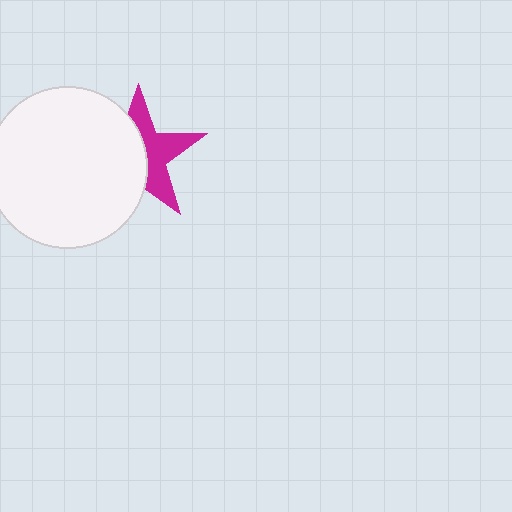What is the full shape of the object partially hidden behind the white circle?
The partially hidden object is a magenta star.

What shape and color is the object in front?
The object in front is a white circle.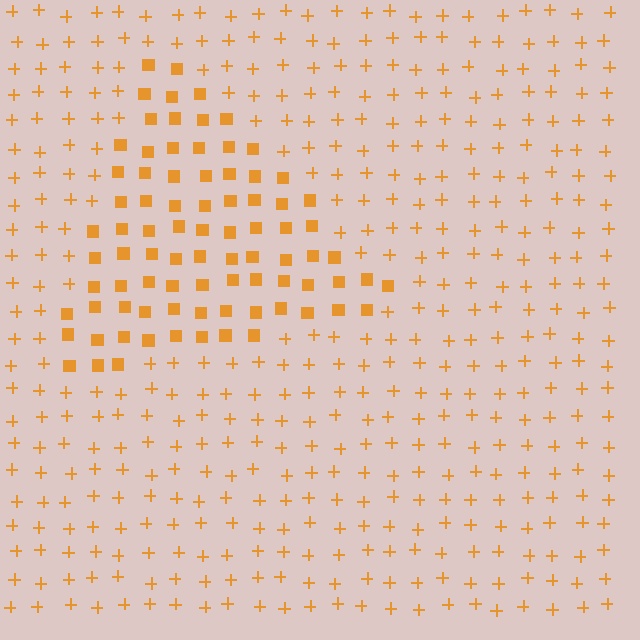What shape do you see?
I see a triangle.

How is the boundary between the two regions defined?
The boundary is defined by a change in element shape: squares inside vs. plus signs outside. All elements share the same color and spacing.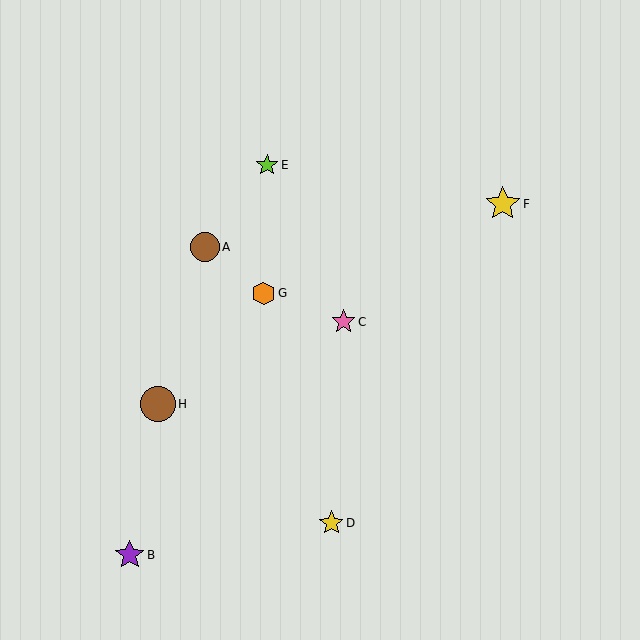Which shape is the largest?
The brown circle (labeled H) is the largest.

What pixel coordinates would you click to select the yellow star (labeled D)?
Click at (331, 523) to select the yellow star D.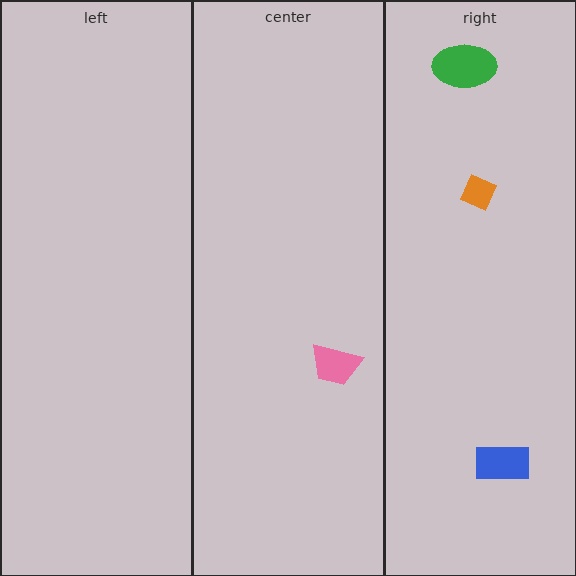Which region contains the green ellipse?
The right region.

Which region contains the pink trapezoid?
The center region.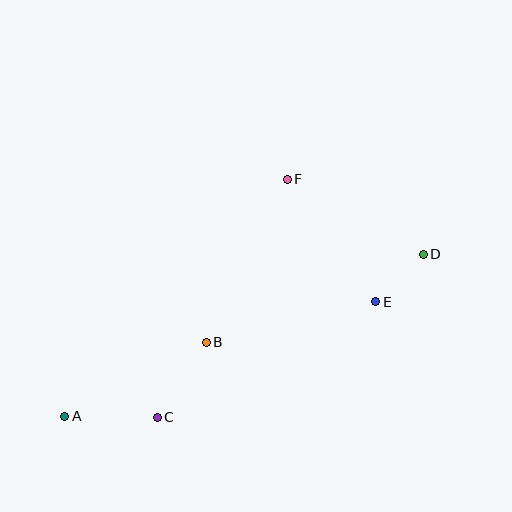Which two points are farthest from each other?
Points A and D are farthest from each other.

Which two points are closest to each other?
Points D and E are closest to each other.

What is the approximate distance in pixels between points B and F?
The distance between B and F is approximately 182 pixels.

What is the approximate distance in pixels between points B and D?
The distance between B and D is approximately 234 pixels.